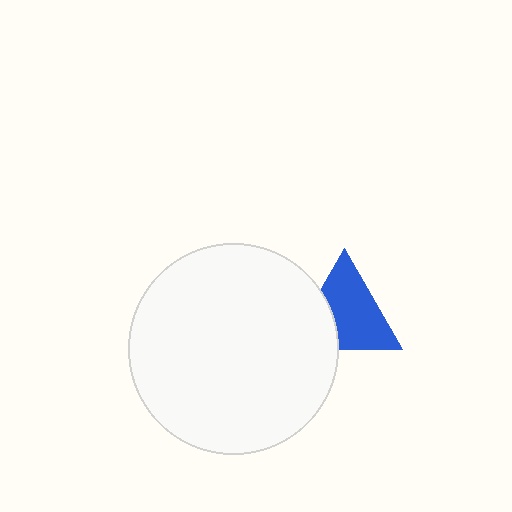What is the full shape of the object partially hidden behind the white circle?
The partially hidden object is a blue triangle.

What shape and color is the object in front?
The object in front is a white circle.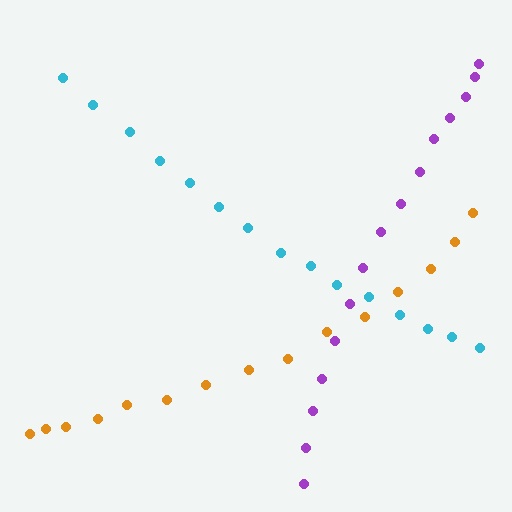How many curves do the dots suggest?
There are 3 distinct paths.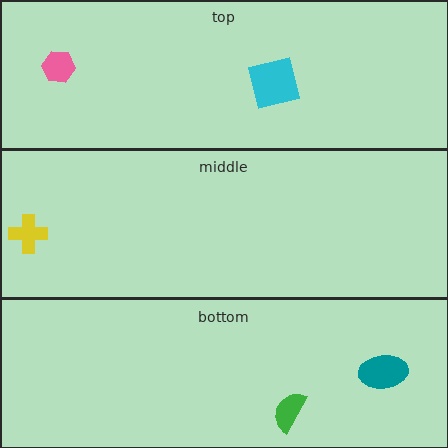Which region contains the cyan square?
The top region.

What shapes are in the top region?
The cyan square, the pink hexagon.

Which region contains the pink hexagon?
The top region.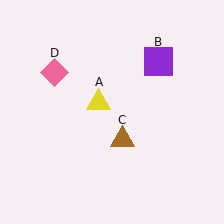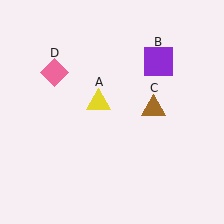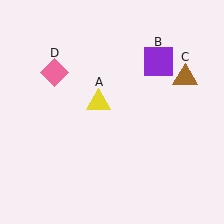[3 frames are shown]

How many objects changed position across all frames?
1 object changed position: brown triangle (object C).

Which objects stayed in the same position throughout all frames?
Yellow triangle (object A) and purple square (object B) and pink diamond (object D) remained stationary.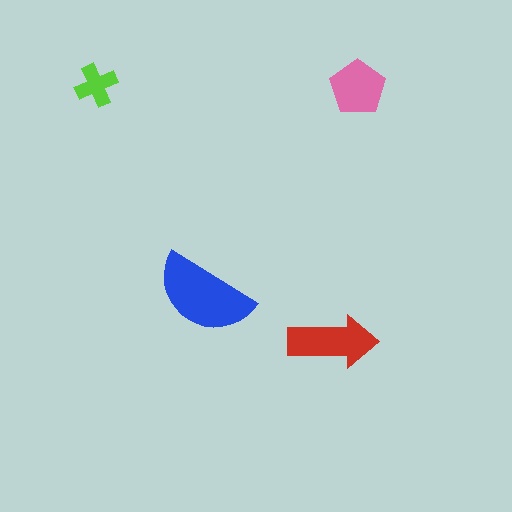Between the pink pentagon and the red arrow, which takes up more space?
The red arrow.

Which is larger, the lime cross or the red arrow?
The red arrow.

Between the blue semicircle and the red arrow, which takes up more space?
The blue semicircle.